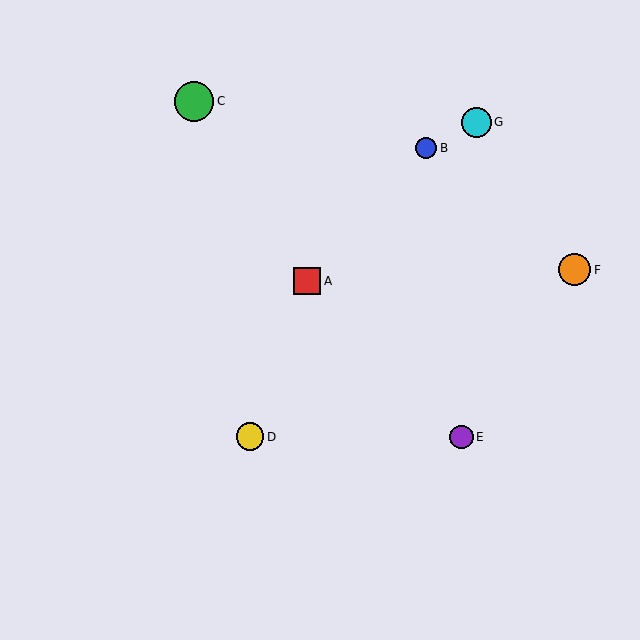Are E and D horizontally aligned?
Yes, both are at y≈437.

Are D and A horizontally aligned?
No, D is at y≈437 and A is at y≈281.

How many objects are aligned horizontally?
2 objects (D, E) are aligned horizontally.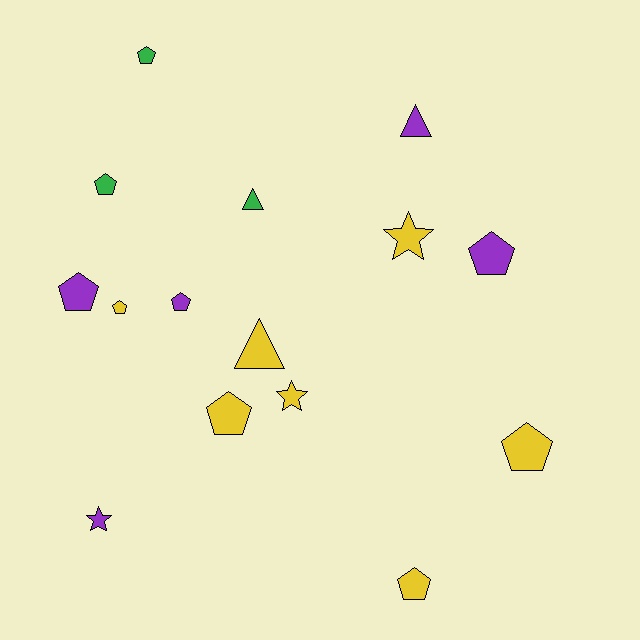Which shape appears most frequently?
Pentagon, with 9 objects.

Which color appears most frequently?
Yellow, with 7 objects.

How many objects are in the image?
There are 15 objects.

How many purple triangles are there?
There is 1 purple triangle.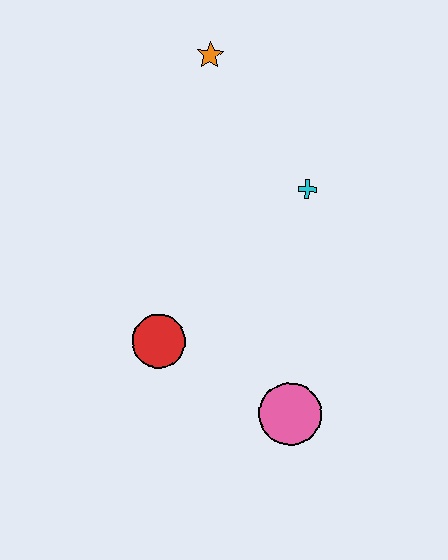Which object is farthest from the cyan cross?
The pink circle is farthest from the cyan cross.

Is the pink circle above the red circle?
No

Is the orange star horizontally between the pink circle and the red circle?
Yes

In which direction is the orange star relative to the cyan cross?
The orange star is above the cyan cross.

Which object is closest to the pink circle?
The red circle is closest to the pink circle.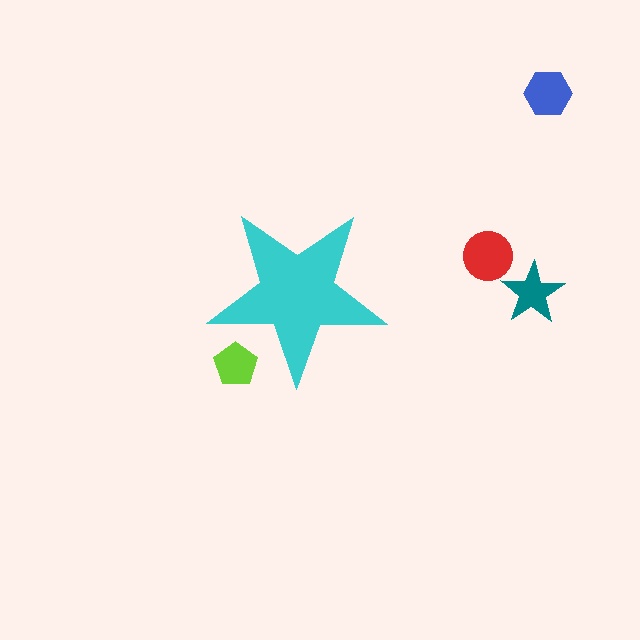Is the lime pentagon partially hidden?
Yes, the lime pentagon is partially hidden behind the cyan star.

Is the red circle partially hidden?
No, the red circle is fully visible.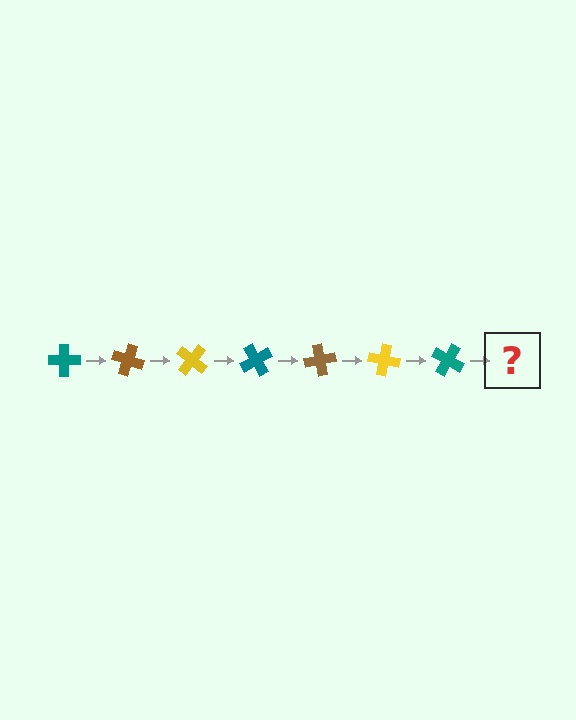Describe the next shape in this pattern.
It should be a brown cross, rotated 140 degrees from the start.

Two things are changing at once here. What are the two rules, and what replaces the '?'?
The two rules are that it rotates 20 degrees each step and the color cycles through teal, brown, and yellow. The '?' should be a brown cross, rotated 140 degrees from the start.